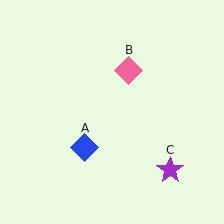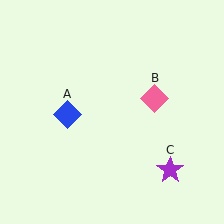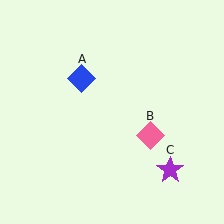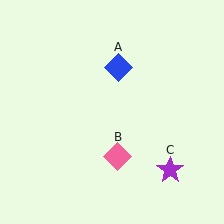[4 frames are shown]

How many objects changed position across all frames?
2 objects changed position: blue diamond (object A), pink diamond (object B).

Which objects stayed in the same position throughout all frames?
Purple star (object C) remained stationary.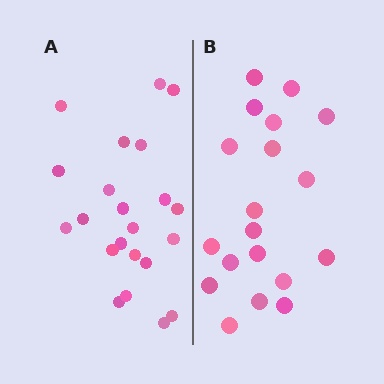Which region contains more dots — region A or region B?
Region A (the left region) has more dots.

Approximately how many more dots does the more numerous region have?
Region A has just a few more — roughly 2 or 3 more dots than region B.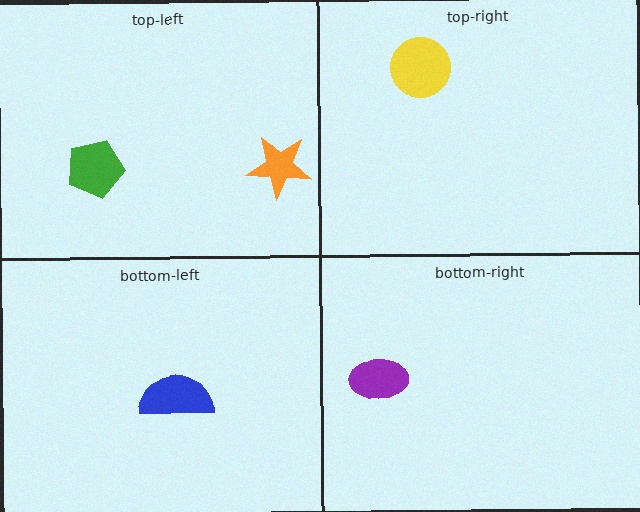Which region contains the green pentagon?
The top-left region.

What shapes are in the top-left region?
The orange star, the green pentagon.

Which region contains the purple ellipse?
The bottom-right region.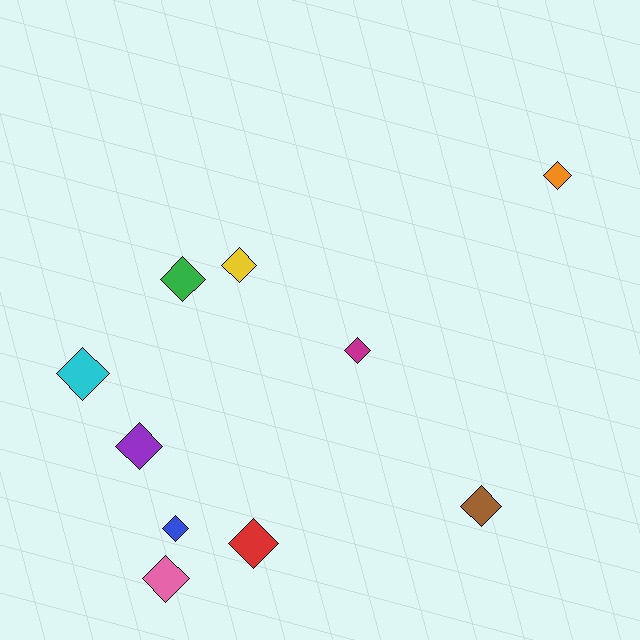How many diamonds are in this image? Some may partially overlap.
There are 10 diamonds.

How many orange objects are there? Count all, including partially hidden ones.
There is 1 orange object.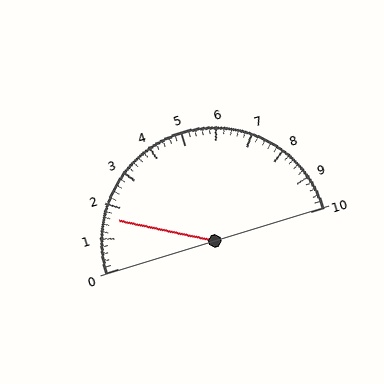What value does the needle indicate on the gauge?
The needle indicates approximately 1.6.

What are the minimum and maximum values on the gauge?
The gauge ranges from 0 to 10.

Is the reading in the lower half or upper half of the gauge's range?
The reading is in the lower half of the range (0 to 10).